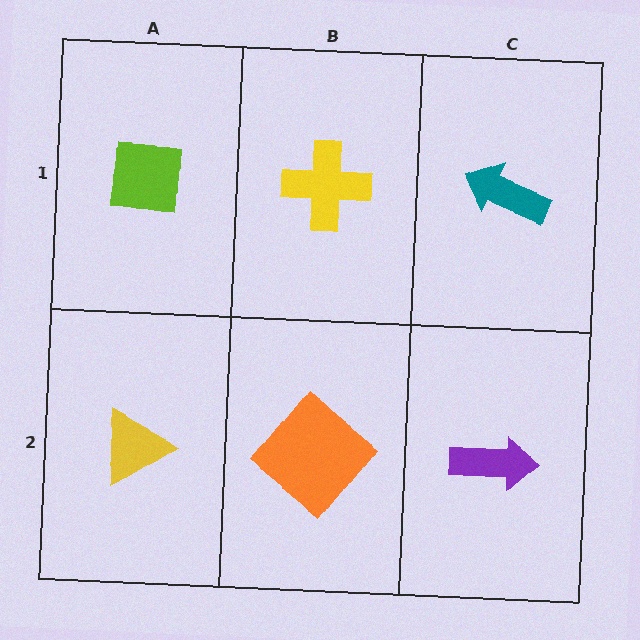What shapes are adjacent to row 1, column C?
A purple arrow (row 2, column C), a yellow cross (row 1, column B).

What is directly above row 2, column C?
A teal arrow.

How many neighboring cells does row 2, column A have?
2.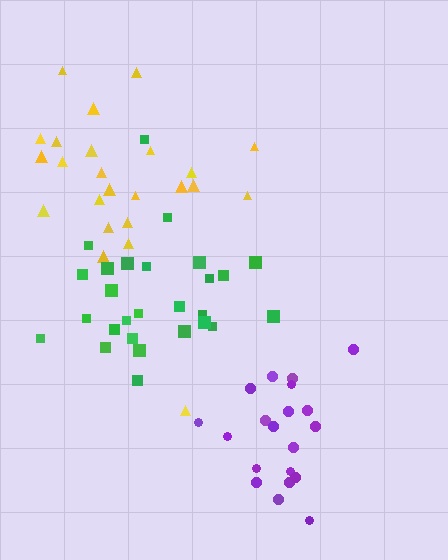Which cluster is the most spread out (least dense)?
Yellow.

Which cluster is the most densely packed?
Purple.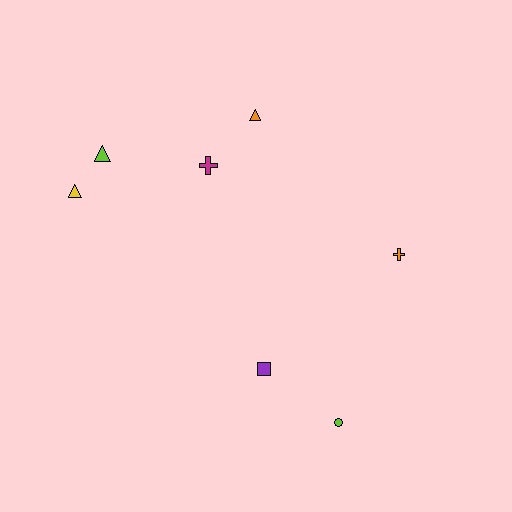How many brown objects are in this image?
There are no brown objects.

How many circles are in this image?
There is 1 circle.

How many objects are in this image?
There are 7 objects.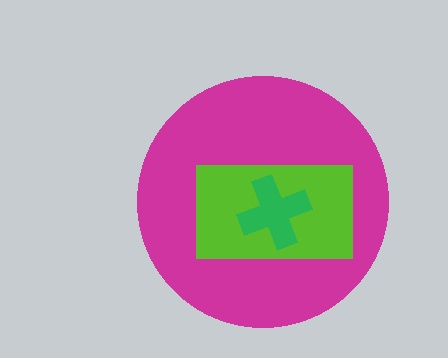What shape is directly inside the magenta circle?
The lime rectangle.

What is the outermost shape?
The magenta circle.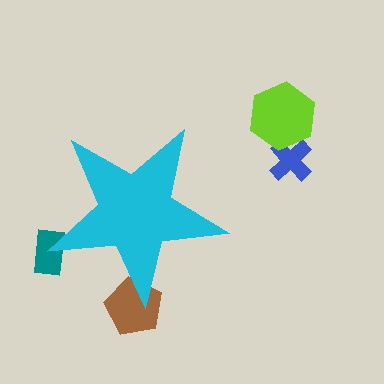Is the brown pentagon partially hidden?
Yes, the brown pentagon is partially hidden behind the cyan star.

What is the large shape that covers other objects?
A cyan star.